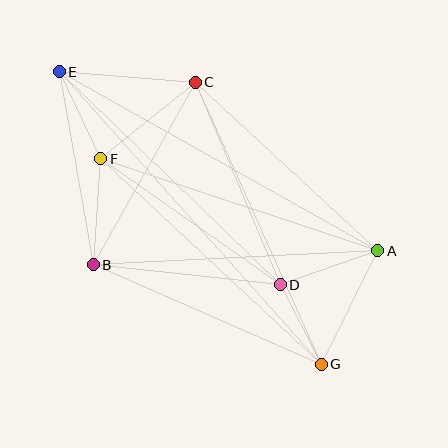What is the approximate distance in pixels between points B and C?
The distance between B and C is approximately 209 pixels.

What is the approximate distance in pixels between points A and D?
The distance between A and D is approximately 103 pixels.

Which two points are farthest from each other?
Points E and G are farthest from each other.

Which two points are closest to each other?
Points D and G are closest to each other.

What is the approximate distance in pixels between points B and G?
The distance between B and G is approximately 249 pixels.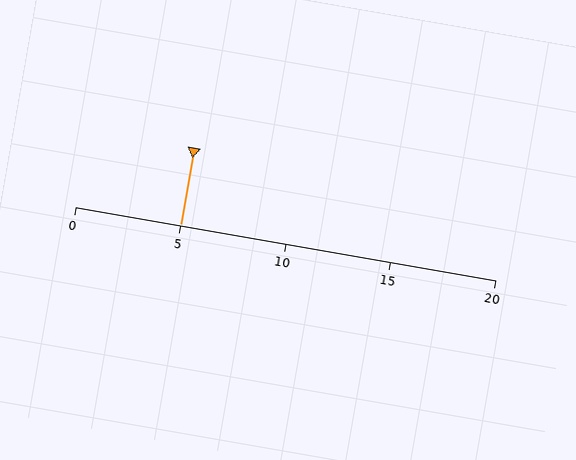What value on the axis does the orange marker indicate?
The marker indicates approximately 5.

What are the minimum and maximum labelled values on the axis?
The axis runs from 0 to 20.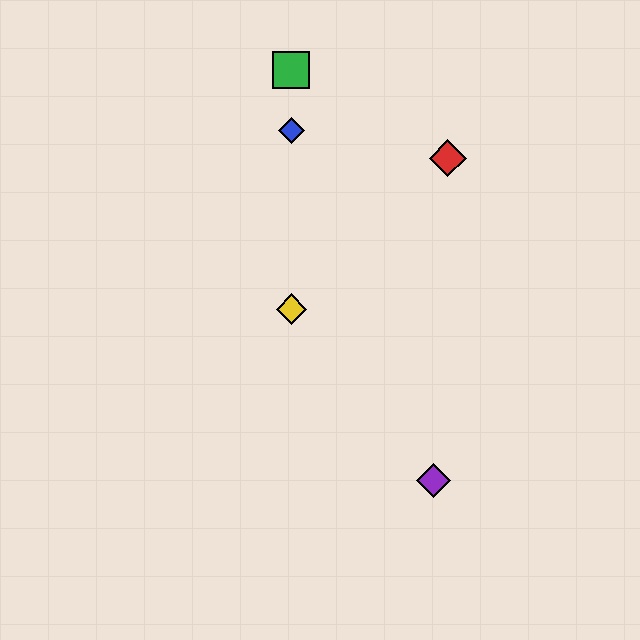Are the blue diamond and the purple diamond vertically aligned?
No, the blue diamond is at x≈291 and the purple diamond is at x≈434.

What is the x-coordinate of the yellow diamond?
The yellow diamond is at x≈291.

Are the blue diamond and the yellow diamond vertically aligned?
Yes, both are at x≈291.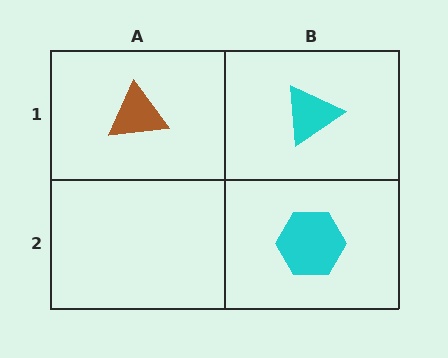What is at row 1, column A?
A brown triangle.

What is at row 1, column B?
A cyan triangle.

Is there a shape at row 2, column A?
No, that cell is empty.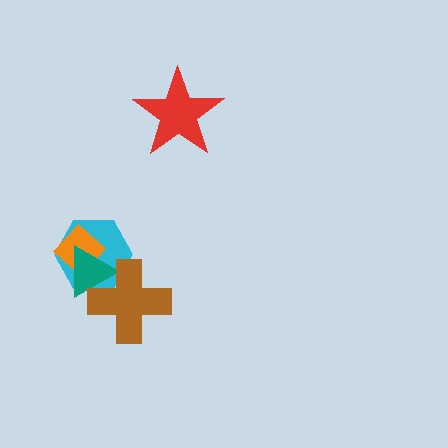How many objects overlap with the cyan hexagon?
3 objects overlap with the cyan hexagon.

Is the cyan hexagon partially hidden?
Yes, it is partially covered by another shape.